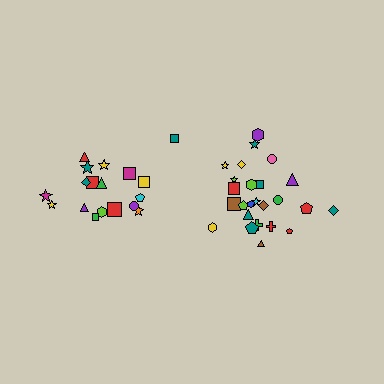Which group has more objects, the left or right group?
The right group.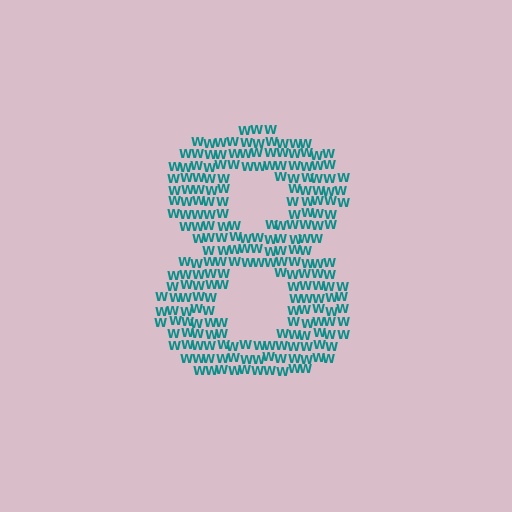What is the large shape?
The large shape is the digit 8.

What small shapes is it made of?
It is made of small letter W's.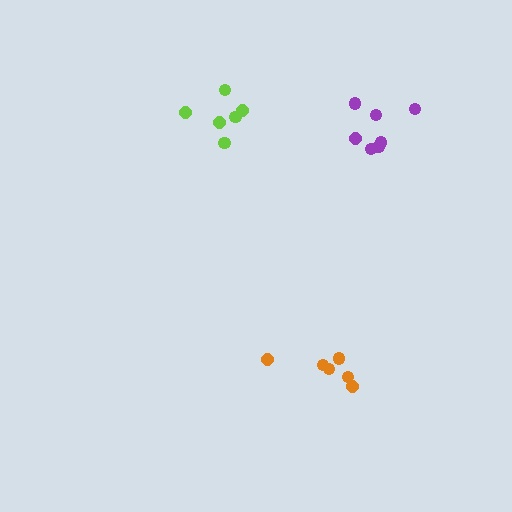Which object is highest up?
The lime cluster is topmost.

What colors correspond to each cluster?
The clusters are colored: purple, lime, orange.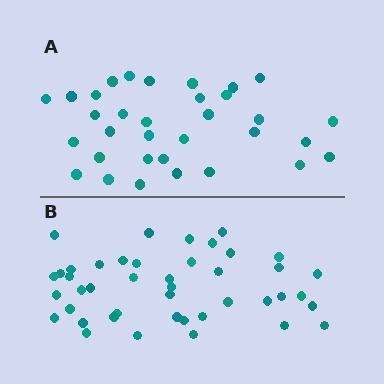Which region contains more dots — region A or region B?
Region B (the bottom region) has more dots.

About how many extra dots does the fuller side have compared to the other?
Region B has roughly 10 or so more dots than region A.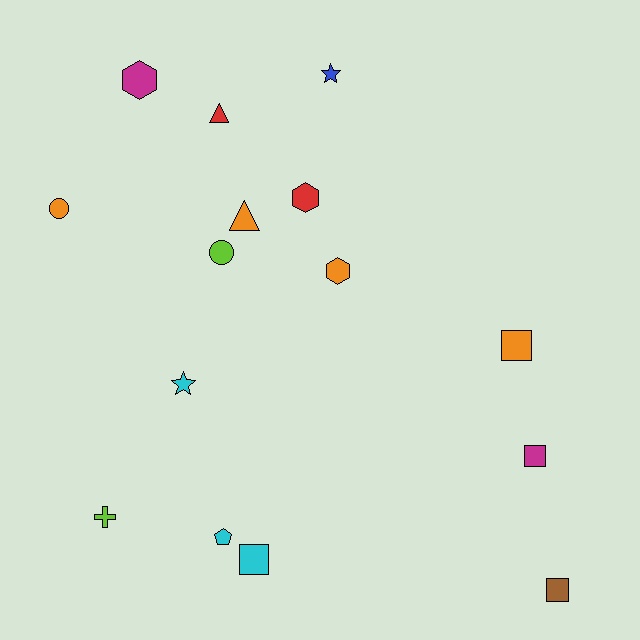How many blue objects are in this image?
There is 1 blue object.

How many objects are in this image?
There are 15 objects.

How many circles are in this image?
There are 2 circles.